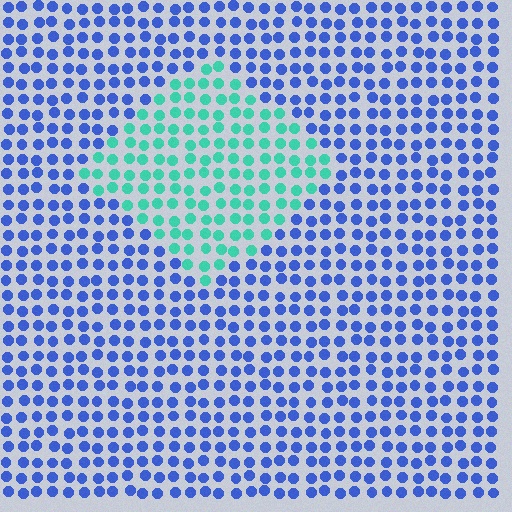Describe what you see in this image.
The image is filled with small blue elements in a uniform arrangement. A diamond-shaped region is visible where the elements are tinted to a slightly different hue, forming a subtle color boundary.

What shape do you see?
I see a diamond.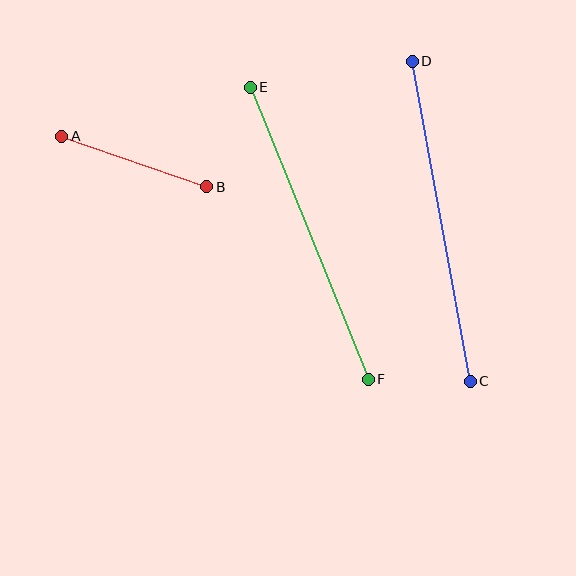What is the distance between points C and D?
The distance is approximately 325 pixels.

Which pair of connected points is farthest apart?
Points C and D are farthest apart.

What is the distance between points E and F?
The distance is approximately 315 pixels.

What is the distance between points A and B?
The distance is approximately 154 pixels.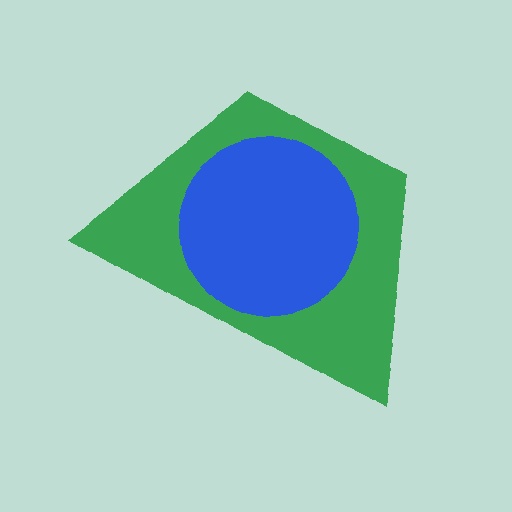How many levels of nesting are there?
2.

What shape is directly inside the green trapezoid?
The blue circle.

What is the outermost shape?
The green trapezoid.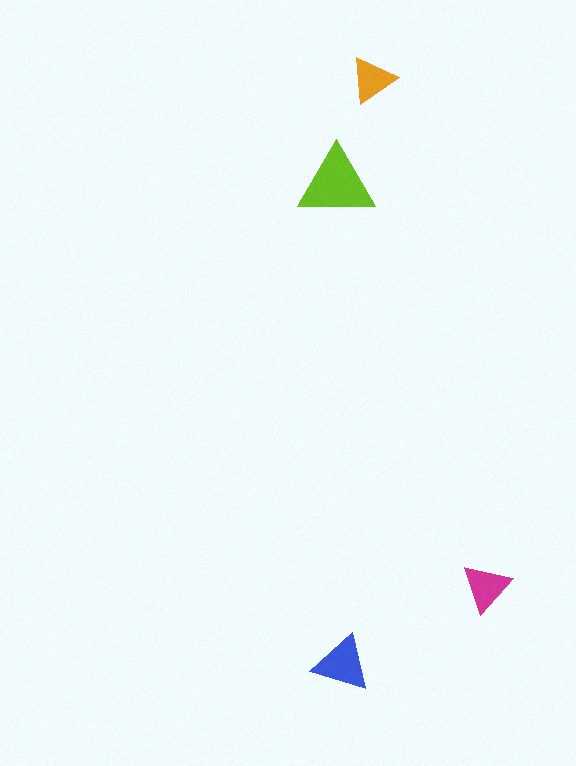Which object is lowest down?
The blue triangle is bottommost.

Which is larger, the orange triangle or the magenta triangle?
The magenta one.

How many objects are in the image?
There are 4 objects in the image.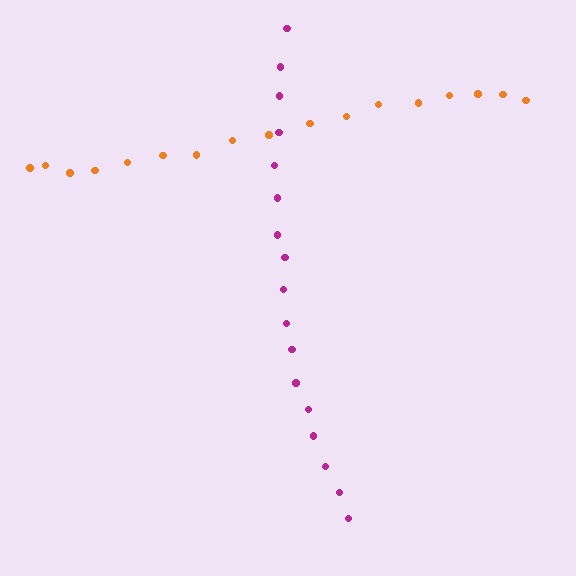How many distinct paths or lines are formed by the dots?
There are 2 distinct paths.